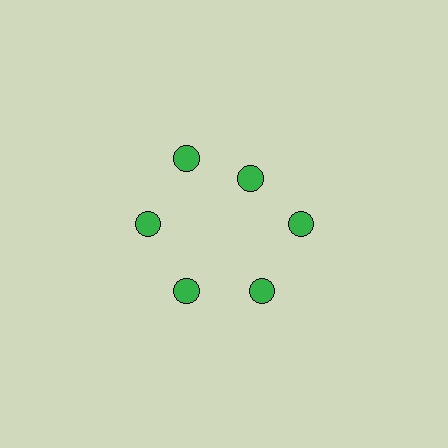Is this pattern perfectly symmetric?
No. The 6 green circles are arranged in a ring, but one element near the 1 o'clock position is pulled inward toward the center, breaking the 6-fold rotational symmetry.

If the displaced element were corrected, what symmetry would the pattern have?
It would have 6-fold rotational symmetry — the pattern would map onto itself every 60 degrees.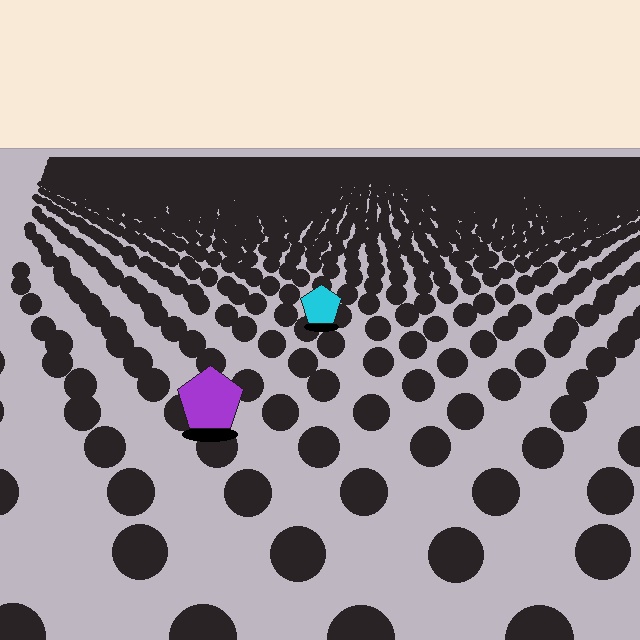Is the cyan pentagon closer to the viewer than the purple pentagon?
No. The purple pentagon is closer — you can tell from the texture gradient: the ground texture is coarser near it.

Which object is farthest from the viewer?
The cyan pentagon is farthest from the viewer. It appears smaller and the ground texture around it is denser.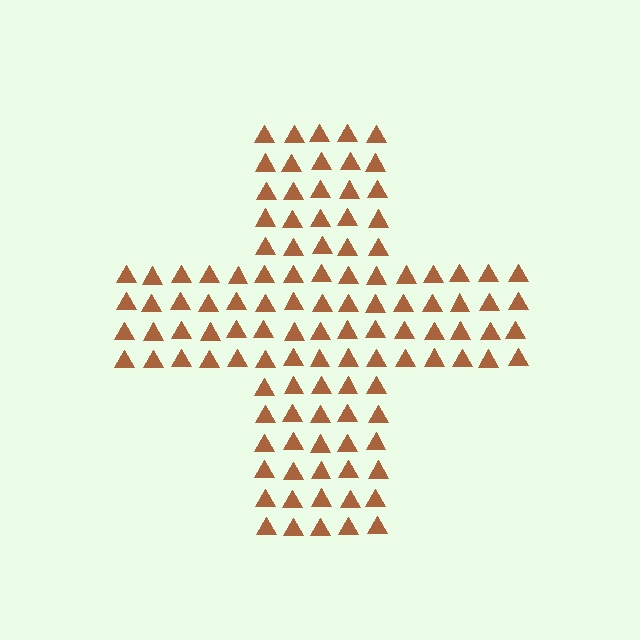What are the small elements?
The small elements are triangles.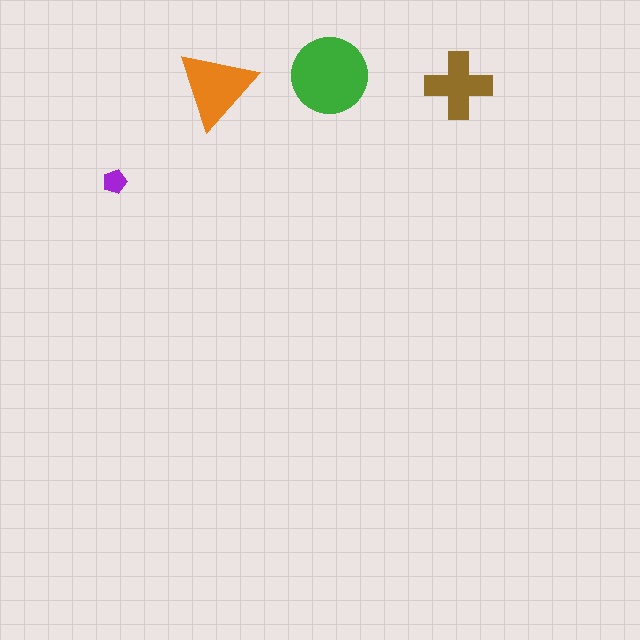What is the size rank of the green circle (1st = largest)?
1st.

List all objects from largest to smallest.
The green circle, the orange triangle, the brown cross, the purple pentagon.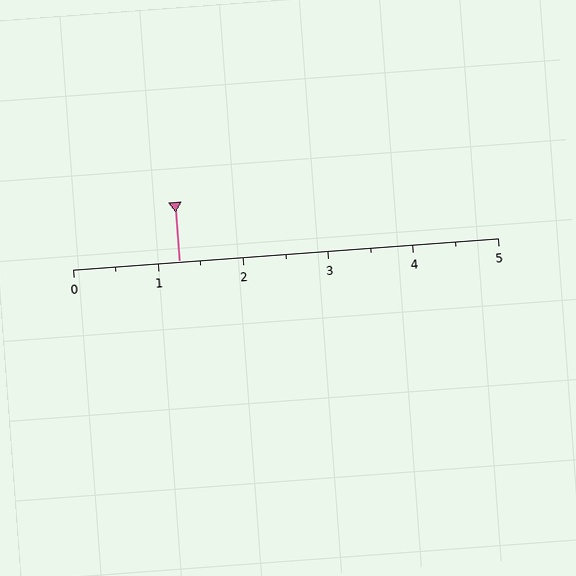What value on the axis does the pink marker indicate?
The marker indicates approximately 1.2.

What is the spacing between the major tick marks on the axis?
The major ticks are spaced 1 apart.